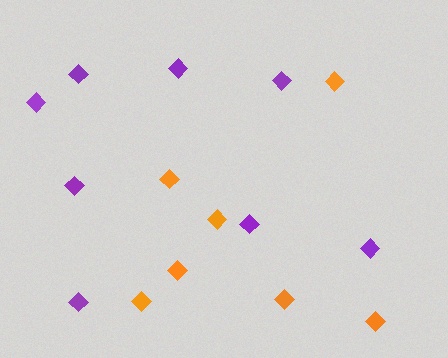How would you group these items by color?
There are 2 groups: one group of orange diamonds (7) and one group of purple diamonds (8).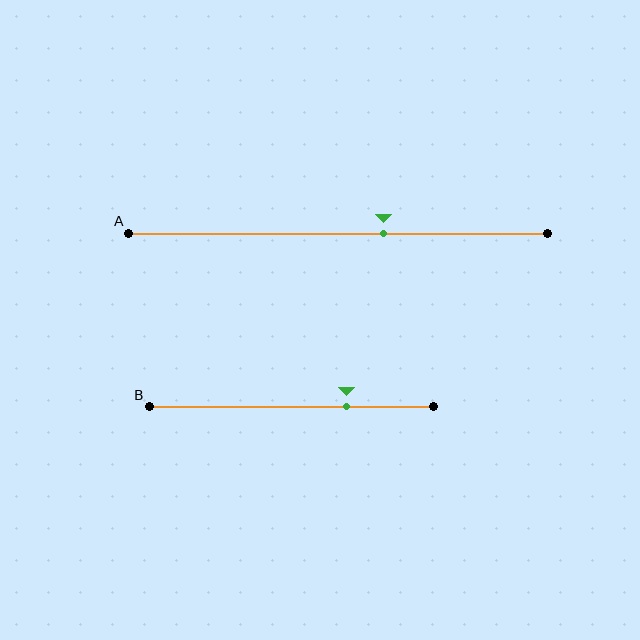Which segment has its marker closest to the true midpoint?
Segment A has its marker closest to the true midpoint.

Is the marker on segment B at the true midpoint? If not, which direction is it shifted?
No, the marker on segment B is shifted to the right by about 19% of the segment length.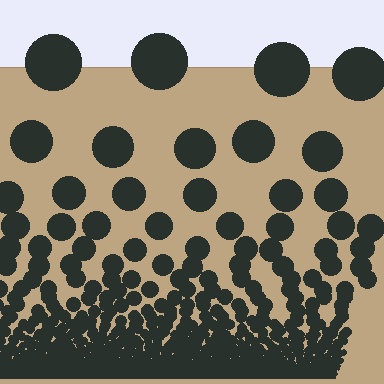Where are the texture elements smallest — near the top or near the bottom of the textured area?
Near the bottom.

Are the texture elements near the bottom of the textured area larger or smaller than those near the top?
Smaller. The gradient is inverted — elements near the bottom are smaller and denser.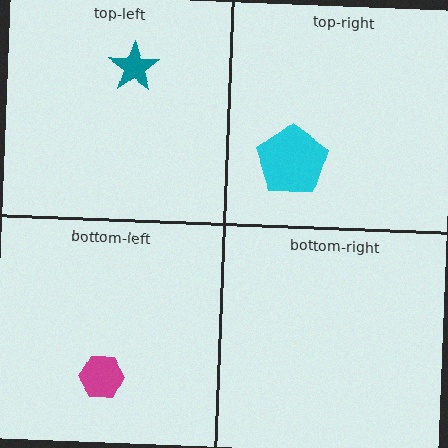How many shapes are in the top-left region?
1.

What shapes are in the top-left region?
The teal star.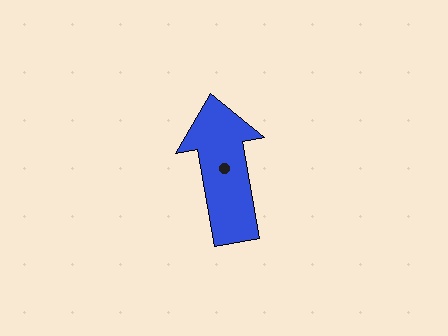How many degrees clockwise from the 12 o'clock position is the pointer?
Approximately 350 degrees.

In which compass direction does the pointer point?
North.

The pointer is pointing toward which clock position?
Roughly 12 o'clock.